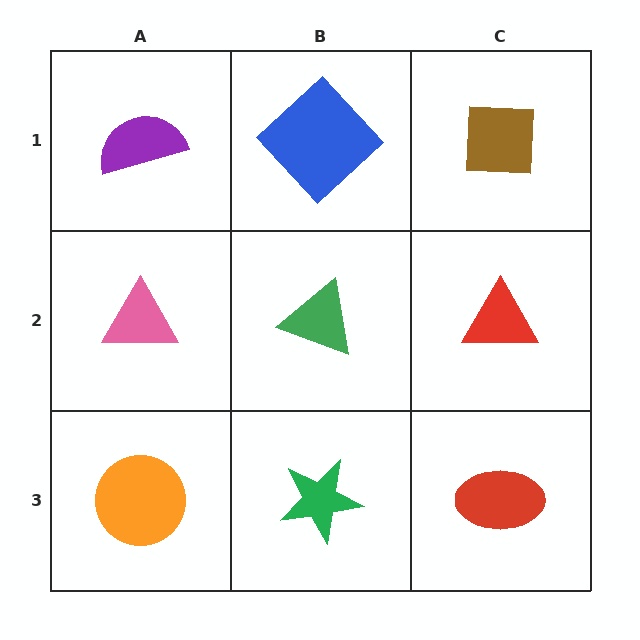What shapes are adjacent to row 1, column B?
A green triangle (row 2, column B), a purple semicircle (row 1, column A), a brown square (row 1, column C).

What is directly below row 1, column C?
A red triangle.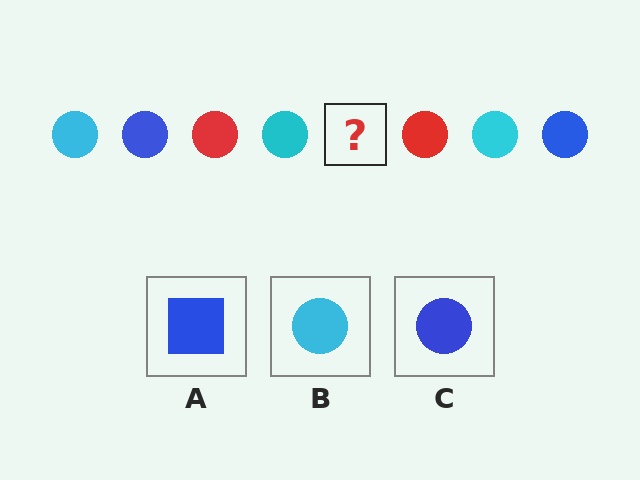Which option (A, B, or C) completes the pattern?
C.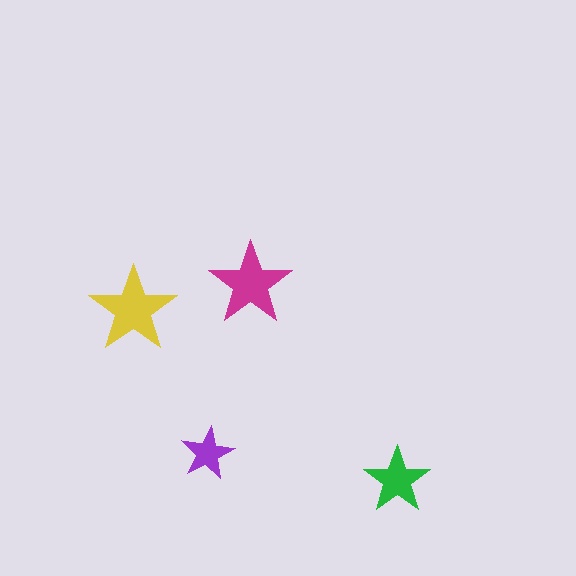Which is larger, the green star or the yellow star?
The yellow one.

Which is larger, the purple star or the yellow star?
The yellow one.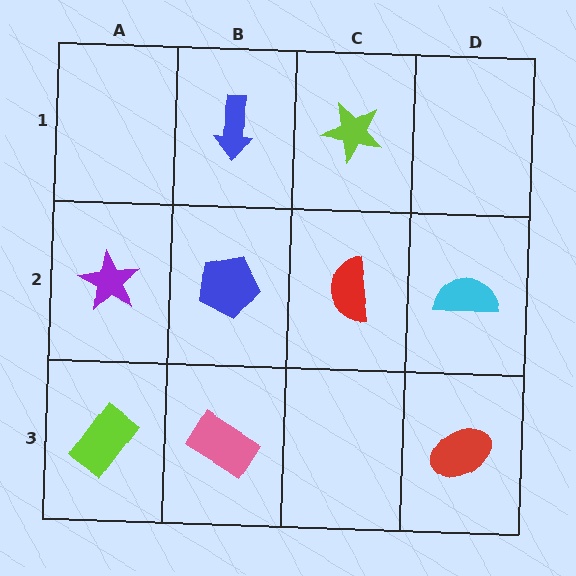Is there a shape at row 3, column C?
No, that cell is empty.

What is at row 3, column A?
A lime rectangle.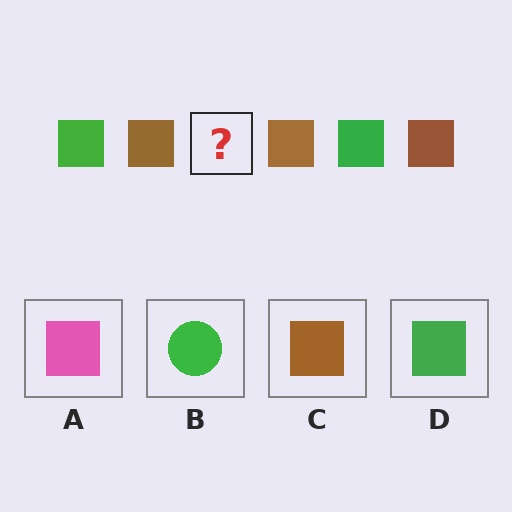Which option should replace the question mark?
Option D.